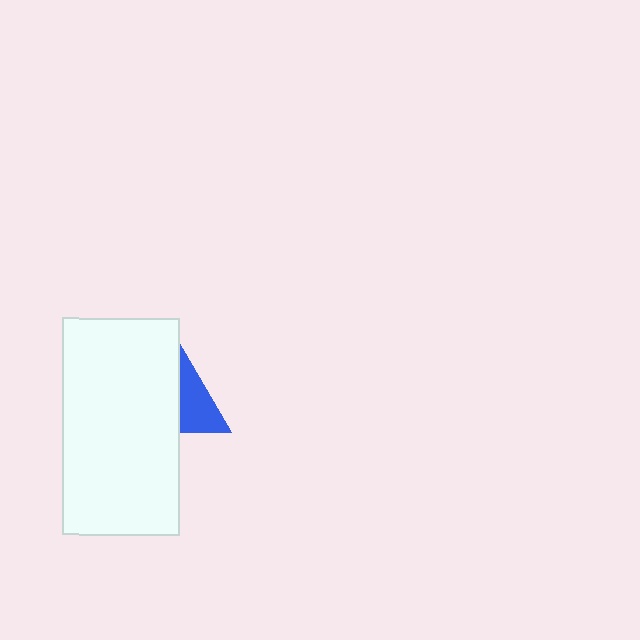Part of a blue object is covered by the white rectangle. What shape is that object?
It is a triangle.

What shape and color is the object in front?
The object in front is a white rectangle.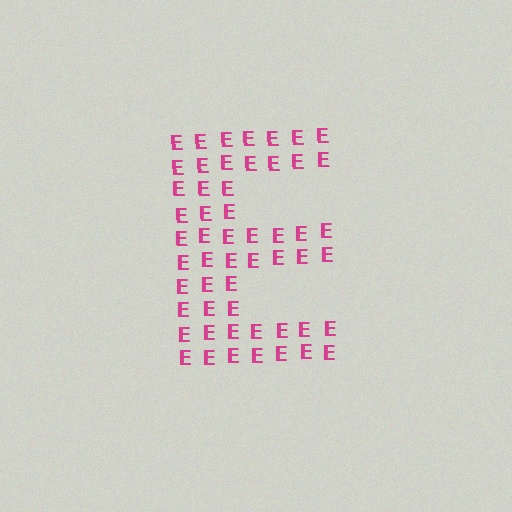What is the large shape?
The large shape is the letter E.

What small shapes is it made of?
It is made of small letter E's.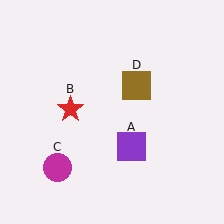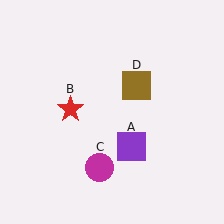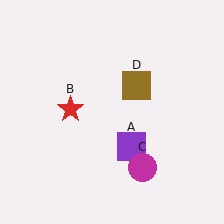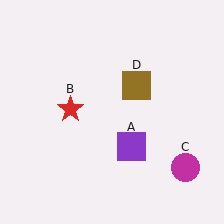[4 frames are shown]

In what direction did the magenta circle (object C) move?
The magenta circle (object C) moved right.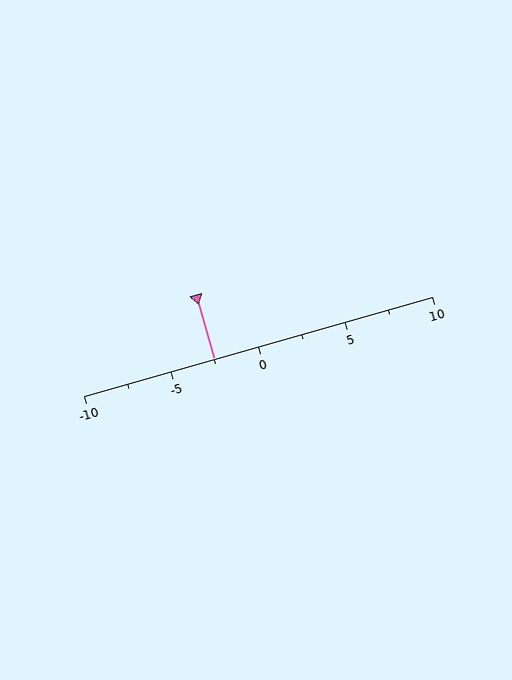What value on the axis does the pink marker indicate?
The marker indicates approximately -2.5.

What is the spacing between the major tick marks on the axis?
The major ticks are spaced 5 apart.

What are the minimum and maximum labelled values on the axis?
The axis runs from -10 to 10.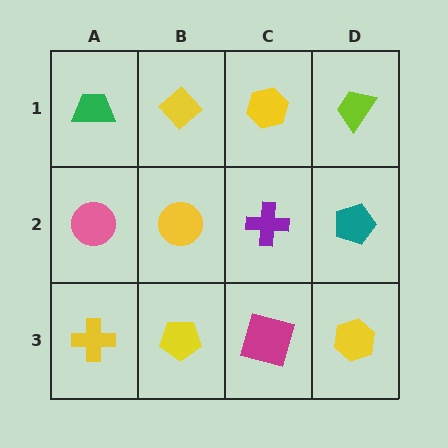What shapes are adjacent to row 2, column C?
A yellow hexagon (row 1, column C), a magenta square (row 3, column C), a yellow circle (row 2, column B), a teal pentagon (row 2, column D).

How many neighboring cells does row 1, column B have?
3.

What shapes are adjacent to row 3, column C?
A purple cross (row 2, column C), a yellow pentagon (row 3, column B), a yellow hexagon (row 3, column D).